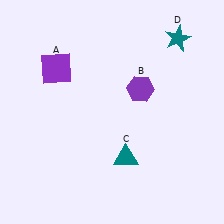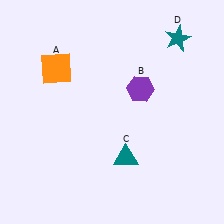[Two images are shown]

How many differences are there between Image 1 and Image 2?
There is 1 difference between the two images.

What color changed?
The square (A) changed from purple in Image 1 to orange in Image 2.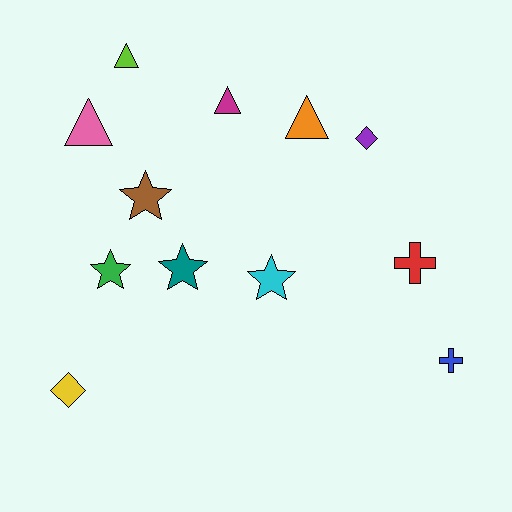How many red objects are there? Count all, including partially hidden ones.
There is 1 red object.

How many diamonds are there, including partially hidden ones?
There are 2 diamonds.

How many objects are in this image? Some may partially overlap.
There are 12 objects.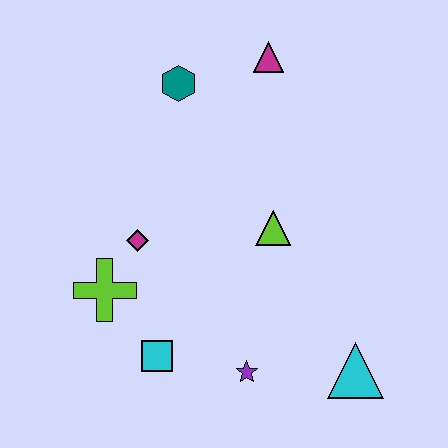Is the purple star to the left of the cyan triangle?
Yes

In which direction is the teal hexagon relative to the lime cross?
The teal hexagon is above the lime cross.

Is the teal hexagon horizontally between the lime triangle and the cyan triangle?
No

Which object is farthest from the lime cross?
The magenta triangle is farthest from the lime cross.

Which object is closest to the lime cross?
The magenta diamond is closest to the lime cross.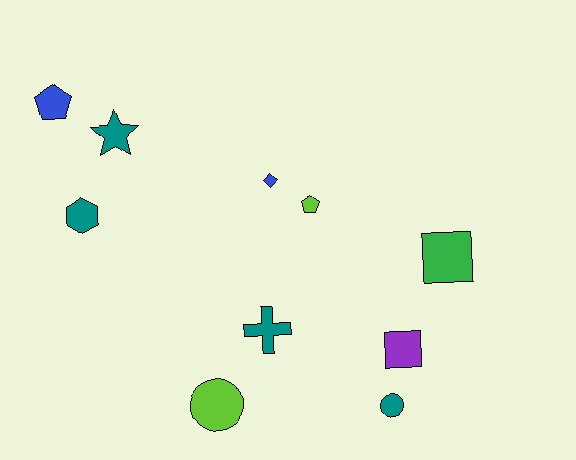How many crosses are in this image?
There is 1 cross.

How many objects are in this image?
There are 10 objects.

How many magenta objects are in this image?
There are no magenta objects.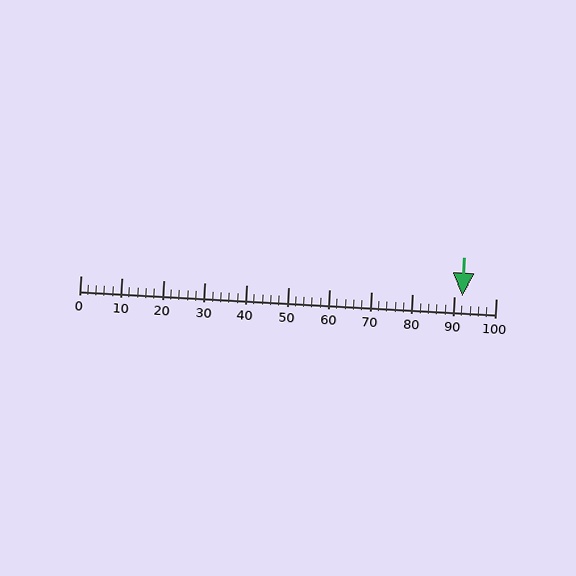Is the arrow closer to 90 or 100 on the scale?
The arrow is closer to 90.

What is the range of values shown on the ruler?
The ruler shows values from 0 to 100.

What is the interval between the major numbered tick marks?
The major tick marks are spaced 10 units apart.